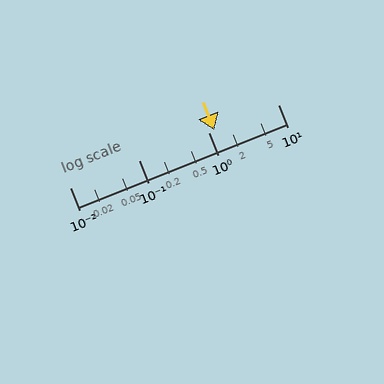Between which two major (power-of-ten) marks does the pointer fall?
The pointer is between 1 and 10.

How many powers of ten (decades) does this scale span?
The scale spans 3 decades, from 0.01 to 10.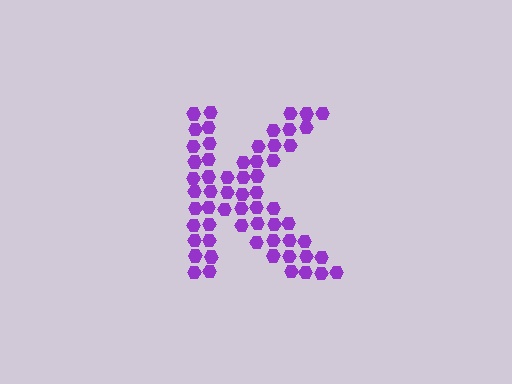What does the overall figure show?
The overall figure shows the letter K.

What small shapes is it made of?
It is made of small hexagons.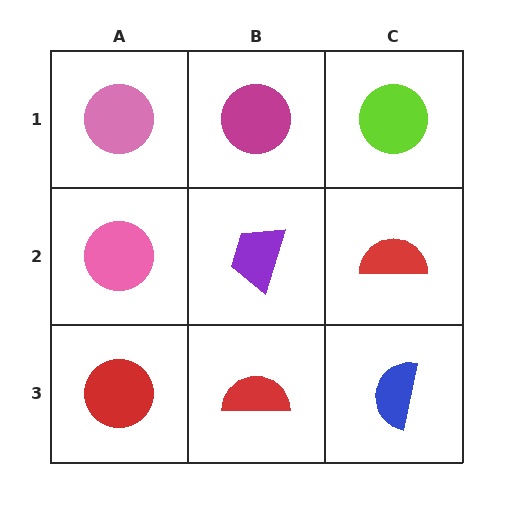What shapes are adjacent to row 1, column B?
A purple trapezoid (row 2, column B), a pink circle (row 1, column A), a lime circle (row 1, column C).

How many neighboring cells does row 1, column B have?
3.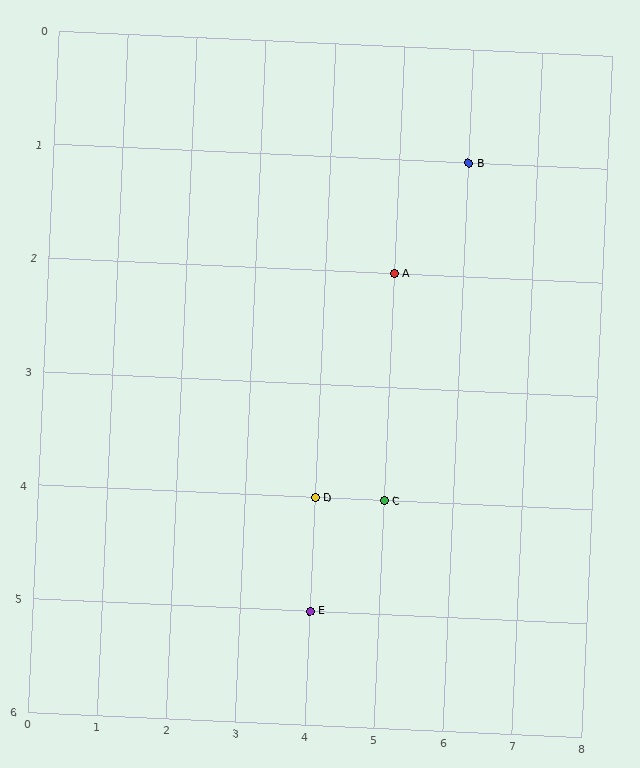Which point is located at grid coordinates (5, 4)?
Point C is at (5, 4).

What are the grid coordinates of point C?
Point C is at grid coordinates (5, 4).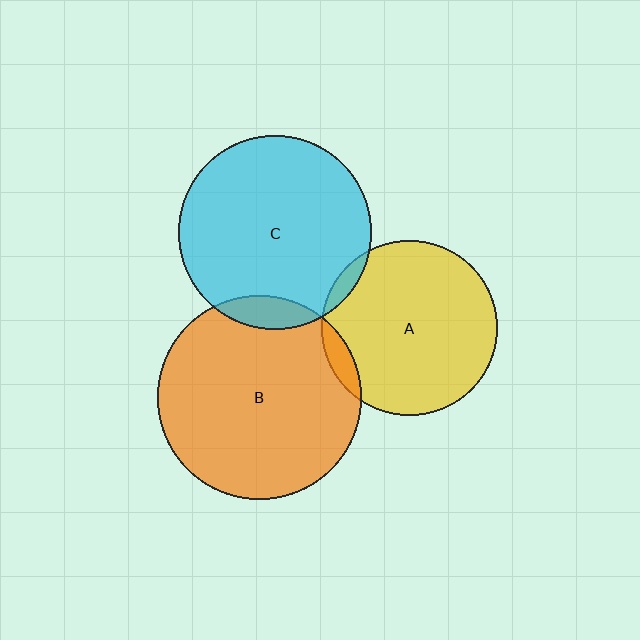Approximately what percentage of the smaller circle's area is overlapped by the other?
Approximately 5%.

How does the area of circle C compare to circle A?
Approximately 1.2 times.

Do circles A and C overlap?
Yes.